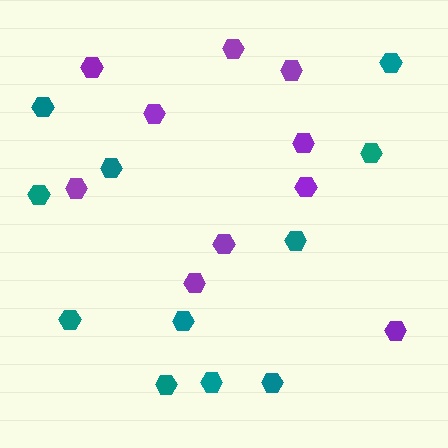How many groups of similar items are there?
There are 2 groups: one group of teal hexagons (11) and one group of purple hexagons (10).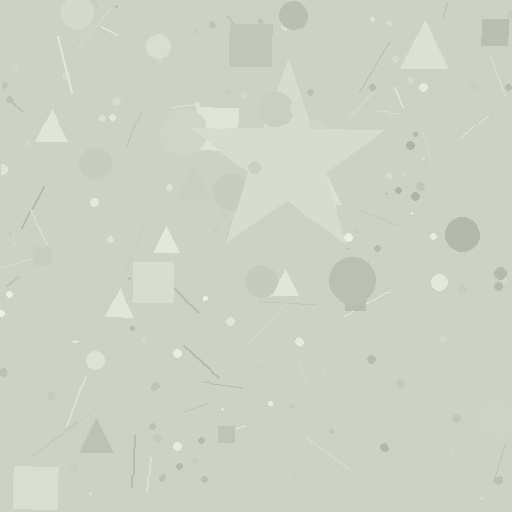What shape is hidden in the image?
A star is hidden in the image.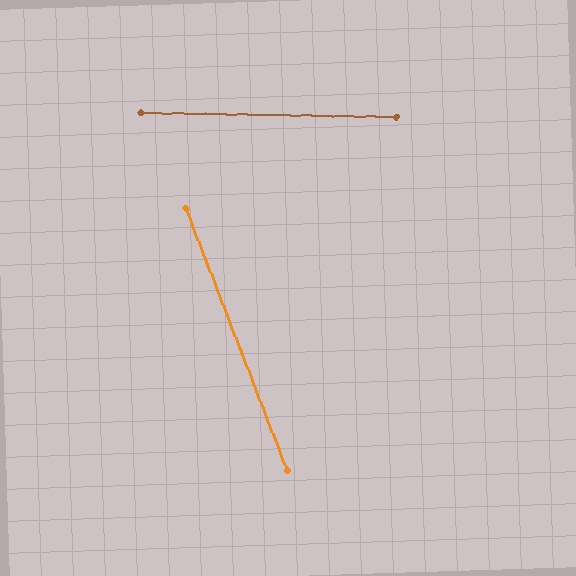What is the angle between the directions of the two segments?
Approximately 68 degrees.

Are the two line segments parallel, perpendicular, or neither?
Neither parallel nor perpendicular — they differ by about 68°.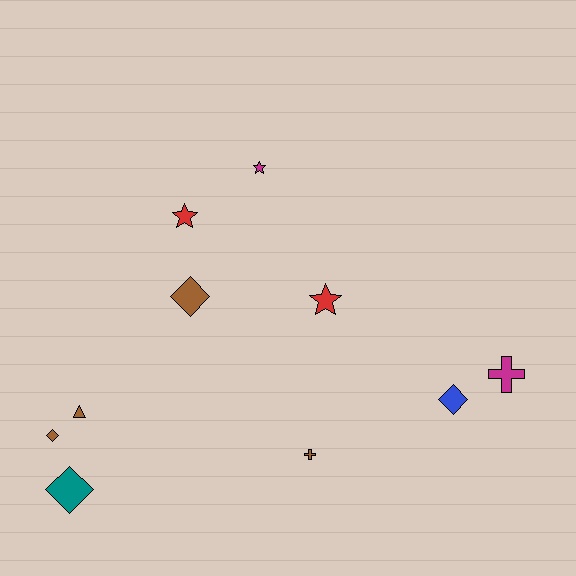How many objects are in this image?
There are 10 objects.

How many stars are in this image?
There are 3 stars.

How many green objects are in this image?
There are no green objects.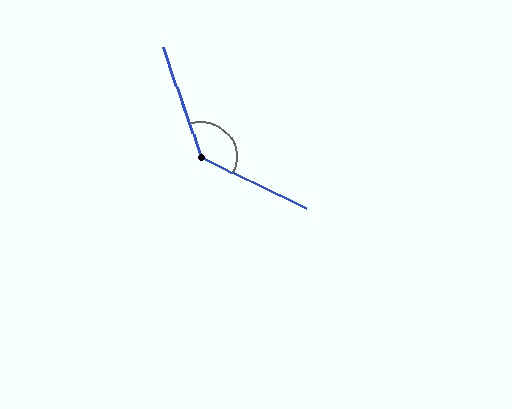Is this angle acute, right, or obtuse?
It is obtuse.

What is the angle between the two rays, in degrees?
Approximately 135 degrees.